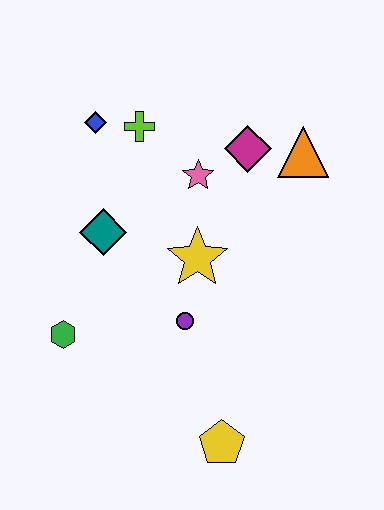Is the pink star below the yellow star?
No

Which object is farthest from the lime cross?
The yellow pentagon is farthest from the lime cross.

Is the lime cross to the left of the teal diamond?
No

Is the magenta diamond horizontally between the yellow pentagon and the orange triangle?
Yes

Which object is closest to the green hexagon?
The teal diamond is closest to the green hexagon.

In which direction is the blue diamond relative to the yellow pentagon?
The blue diamond is above the yellow pentagon.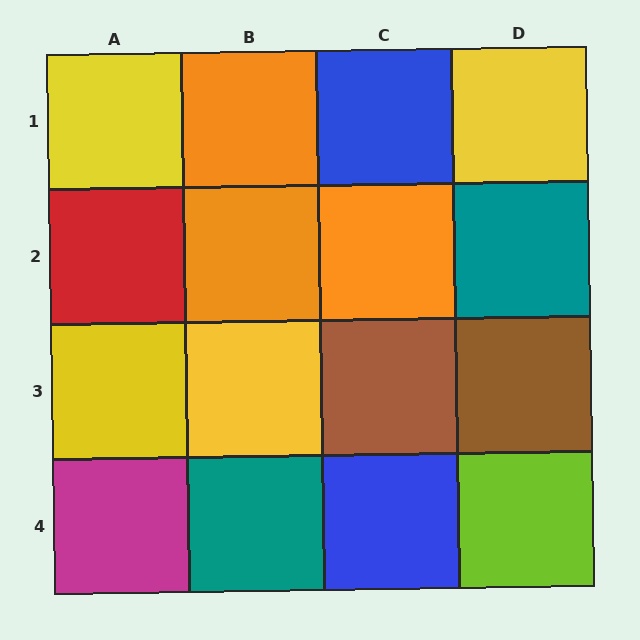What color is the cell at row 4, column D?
Lime.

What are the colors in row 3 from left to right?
Yellow, yellow, brown, brown.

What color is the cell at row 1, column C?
Blue.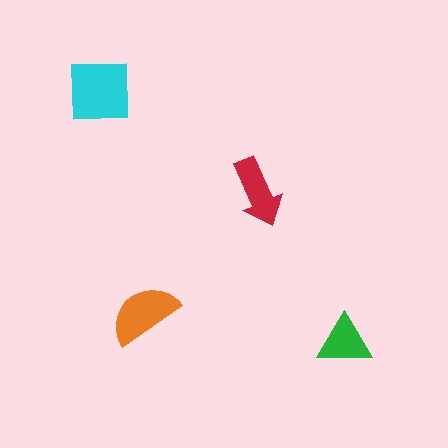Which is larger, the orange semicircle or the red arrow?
The orange semicircle.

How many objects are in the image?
There are 4 objects in the image.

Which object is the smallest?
The green triangle.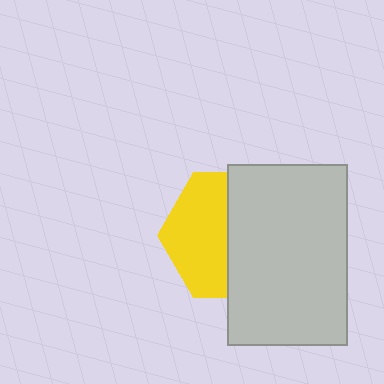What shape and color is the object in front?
The object in front is a light gray rectangle.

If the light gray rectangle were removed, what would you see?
You would see the complete yellow hexagon.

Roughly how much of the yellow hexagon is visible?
About half of it is visible (roughly 48%).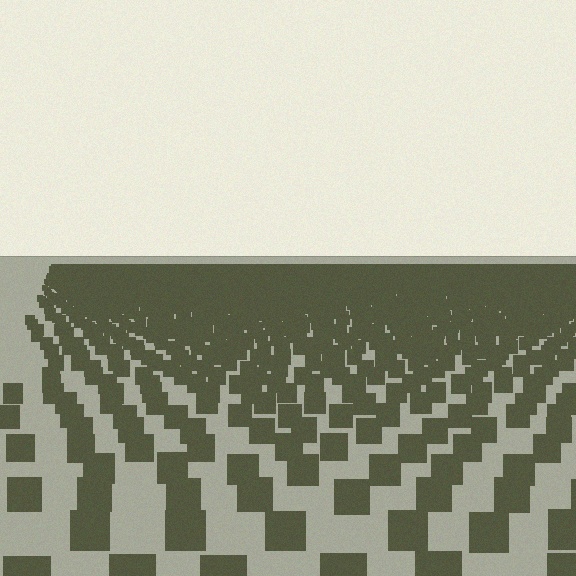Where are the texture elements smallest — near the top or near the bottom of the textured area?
Near the top.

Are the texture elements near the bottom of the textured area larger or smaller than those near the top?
Larger. Near the bottom, elements are closer to the viewer and appear at a bigger on-screen size.